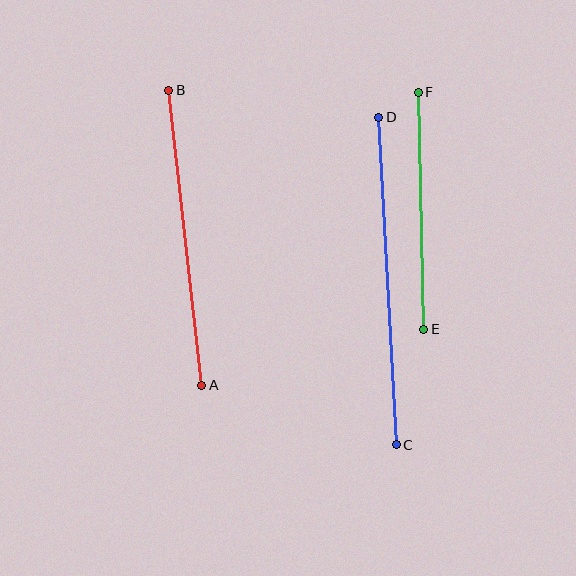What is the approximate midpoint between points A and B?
The midpoint is at approximately (185, 238) pixels.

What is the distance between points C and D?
The distance is approximately 328 pixels.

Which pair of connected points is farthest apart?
Points C and D are farthest apart.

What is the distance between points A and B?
The distance is approximately 297 pixels.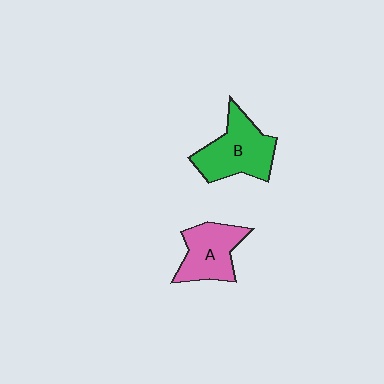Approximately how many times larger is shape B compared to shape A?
Approximately 1.2 times.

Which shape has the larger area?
Shape B (green).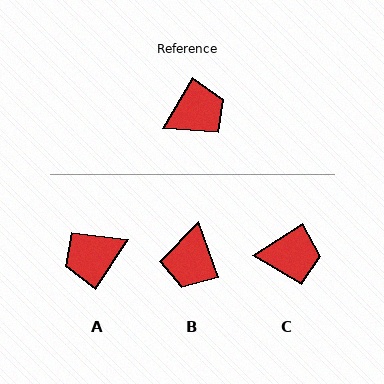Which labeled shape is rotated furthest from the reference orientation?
A, about 177 degrees away.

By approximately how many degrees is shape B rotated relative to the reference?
Approximately 131 degrees clockwise.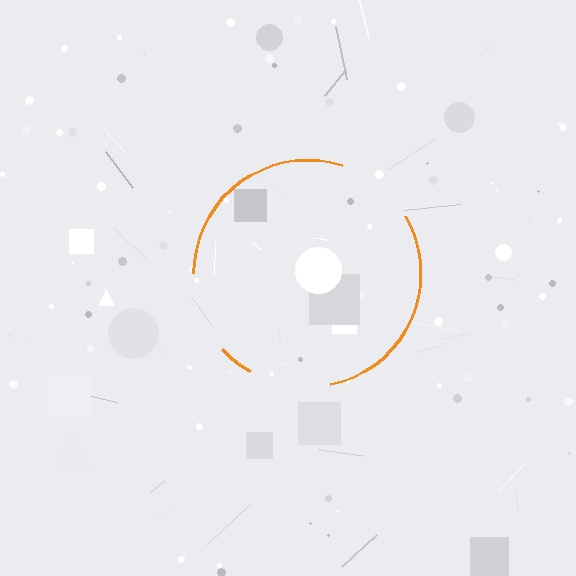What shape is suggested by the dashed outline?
The dashed outline suggests a circle.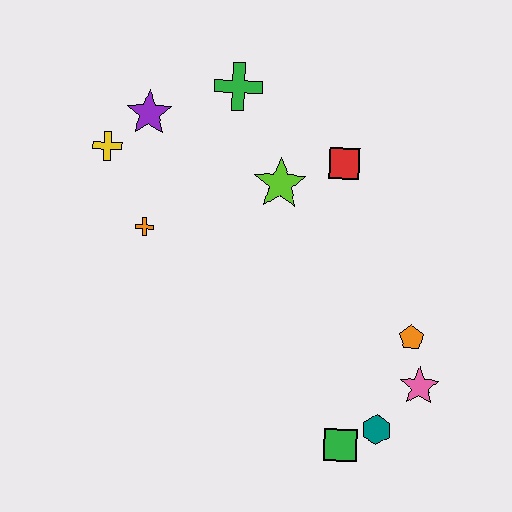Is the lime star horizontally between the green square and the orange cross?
Yes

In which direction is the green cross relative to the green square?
The green cross is above the green square.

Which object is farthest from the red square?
The green square is farthest from the red square.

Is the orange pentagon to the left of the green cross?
No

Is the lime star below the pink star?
No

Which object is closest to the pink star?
The orange pentagon is closest to the pink star.